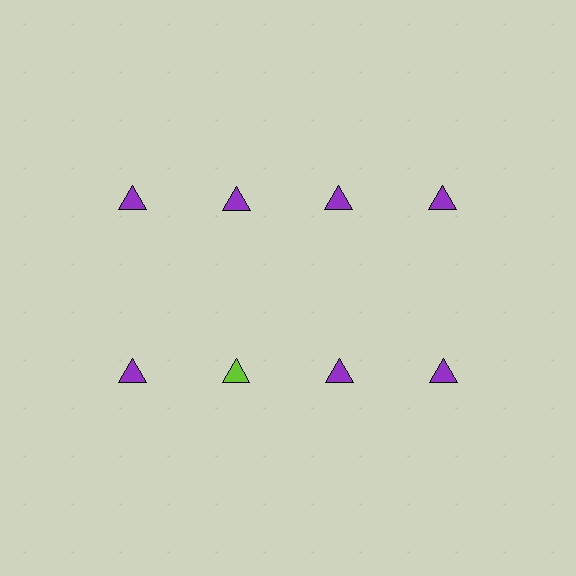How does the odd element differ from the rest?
It has a different color: lime instead of purple.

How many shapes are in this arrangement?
There are 8 shapes arranged in a grid pattern.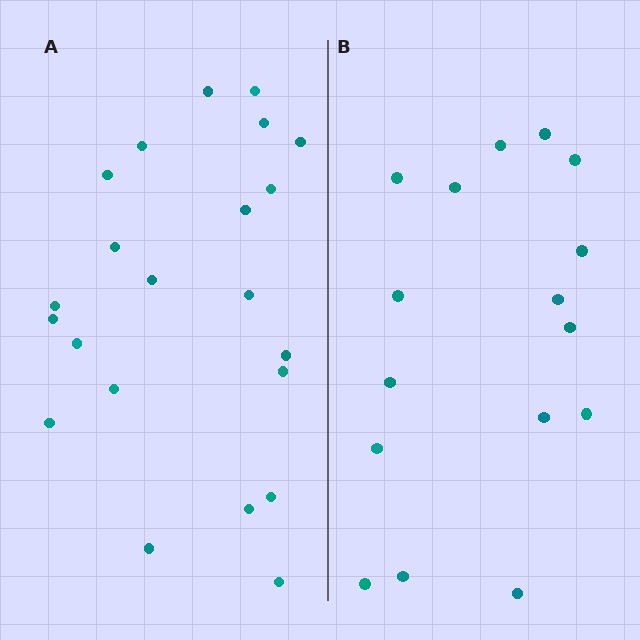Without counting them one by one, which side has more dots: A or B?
Region A (the left region) has more dots.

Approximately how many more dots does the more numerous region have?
Region A has about 6 more dots than region B.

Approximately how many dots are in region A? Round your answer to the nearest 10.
About 20 dots. (The exact count is 22, which rounds to 20.)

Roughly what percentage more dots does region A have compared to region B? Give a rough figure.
About 40% more.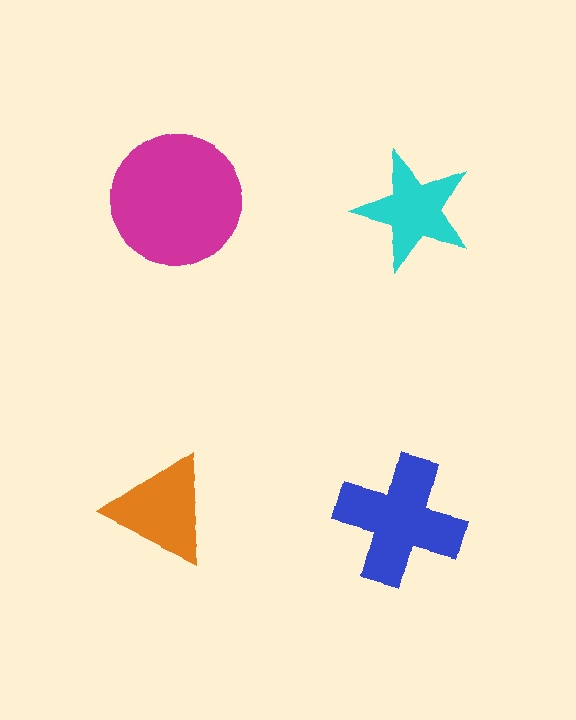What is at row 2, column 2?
A blue cross.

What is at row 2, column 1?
An orange triangle.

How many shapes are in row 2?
2 shapes.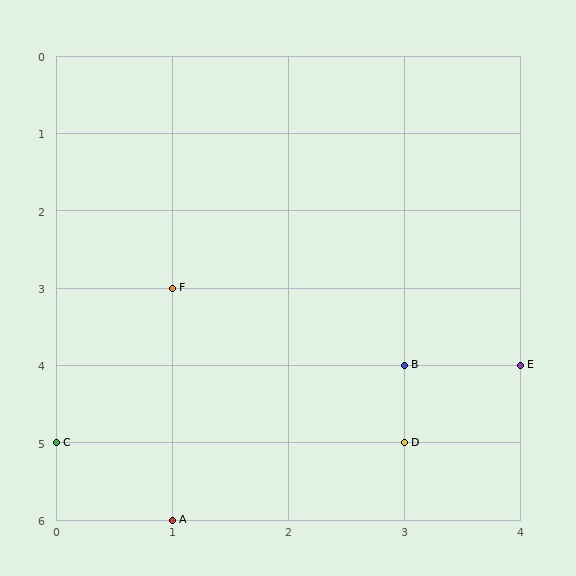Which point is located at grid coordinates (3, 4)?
Point B is at (3, 4).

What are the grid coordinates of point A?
Point A is at grid coordinates (1, 6).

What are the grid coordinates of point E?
Point E is at grid coordinates (4, 4).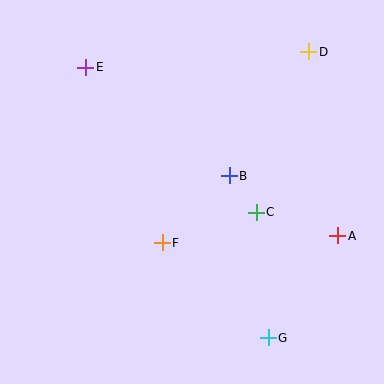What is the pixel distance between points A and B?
The distance between A and B is 124 pixels.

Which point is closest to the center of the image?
Point B at (229, 176) is closest to the center.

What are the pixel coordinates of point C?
Point C is at (256, 212).